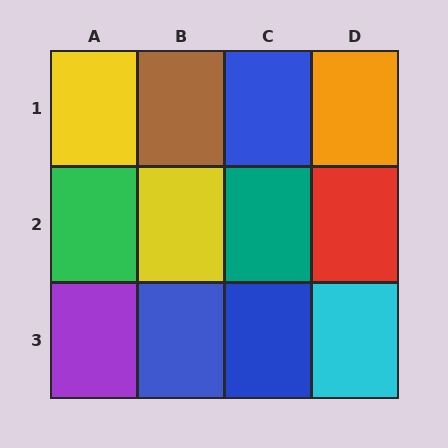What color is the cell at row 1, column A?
Yellow.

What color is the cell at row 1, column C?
Blue.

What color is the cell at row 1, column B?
Brown.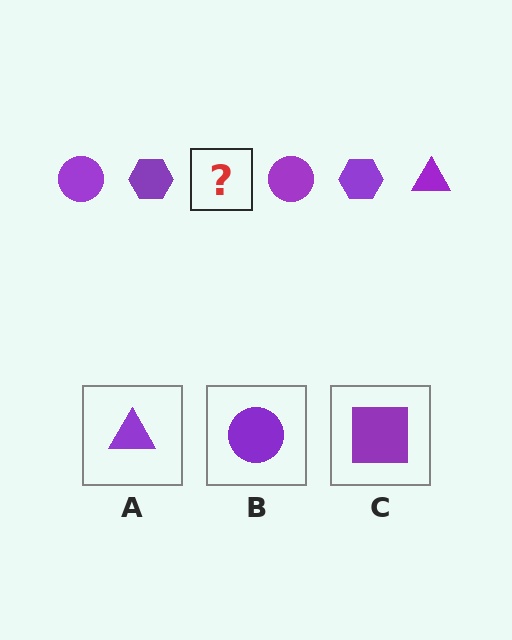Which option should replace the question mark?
Option A.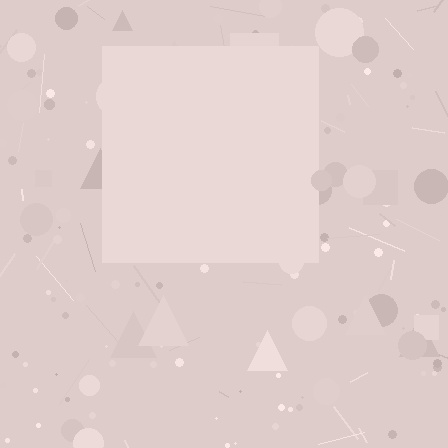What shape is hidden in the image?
A square is hidden in the image.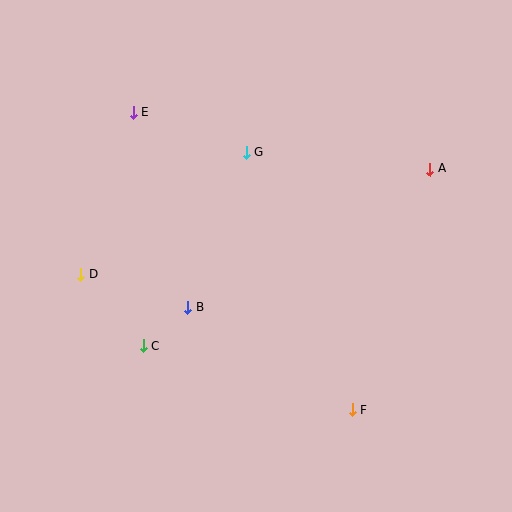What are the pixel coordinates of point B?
Point B is at (188, 308).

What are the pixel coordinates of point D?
Point D is at (81, 275).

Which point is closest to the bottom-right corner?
Point F is closest to the bottom-right corner.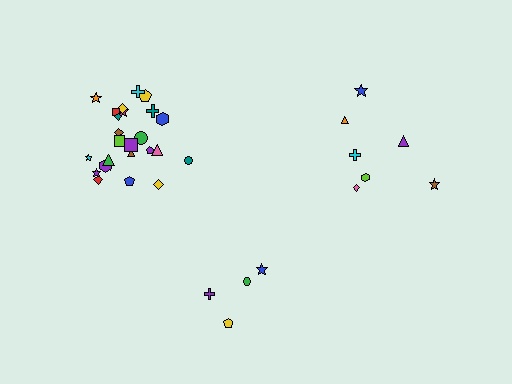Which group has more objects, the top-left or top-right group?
The top-left group.